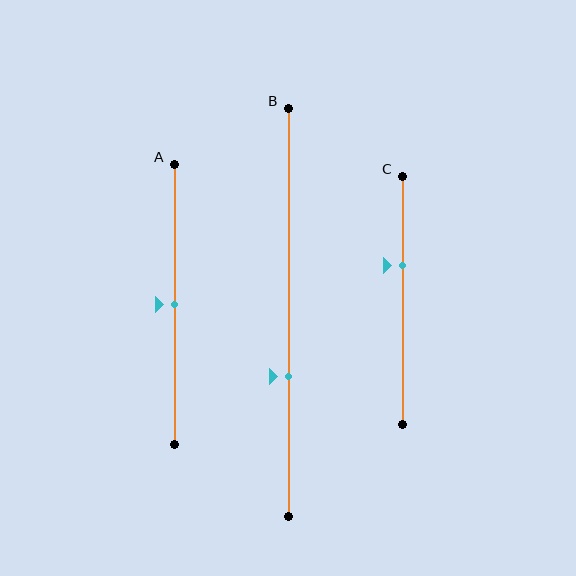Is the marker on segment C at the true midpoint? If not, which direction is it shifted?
No, the marker on segment C is shifted upward by about 14% of the segment length.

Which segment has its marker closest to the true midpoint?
Segment A has its marker closest to the true midpoint.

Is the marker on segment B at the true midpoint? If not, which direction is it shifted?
No, the marker on segment B is shifted downward by about 16% of the segment length.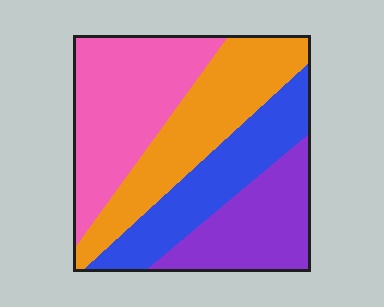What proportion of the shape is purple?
Purple takes up about one fifth (1/5) of the shape.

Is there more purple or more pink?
Pink.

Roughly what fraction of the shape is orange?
Orange takes up about one quarter (1/4) of the shape.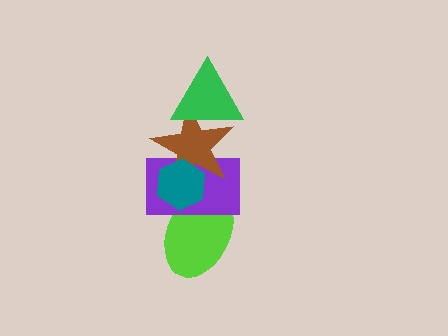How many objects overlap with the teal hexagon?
3 objects overlap with the teal hexagon.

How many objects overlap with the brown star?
3 objects overlap with the brown star.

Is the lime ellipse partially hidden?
Yes, it is partially covered by another shape.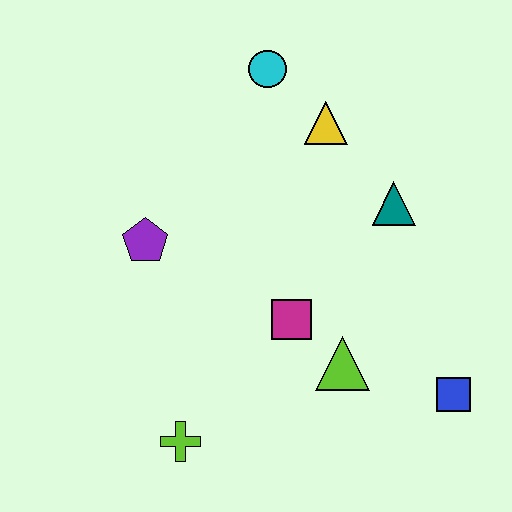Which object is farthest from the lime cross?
The cyan circle is farthest from the lime cross.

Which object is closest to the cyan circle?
The yellow triangle is closest to the cyan circle.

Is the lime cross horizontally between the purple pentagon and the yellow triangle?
Yes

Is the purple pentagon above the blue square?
Yes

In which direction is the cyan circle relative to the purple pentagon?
The cyan circle is above the purple pentagon.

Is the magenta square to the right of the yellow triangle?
No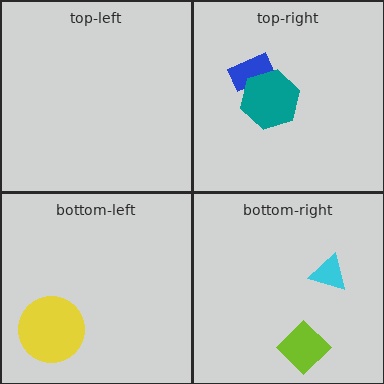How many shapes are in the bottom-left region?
1.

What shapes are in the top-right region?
The blue rectangle, the pink semicircle, the teal hexagon.